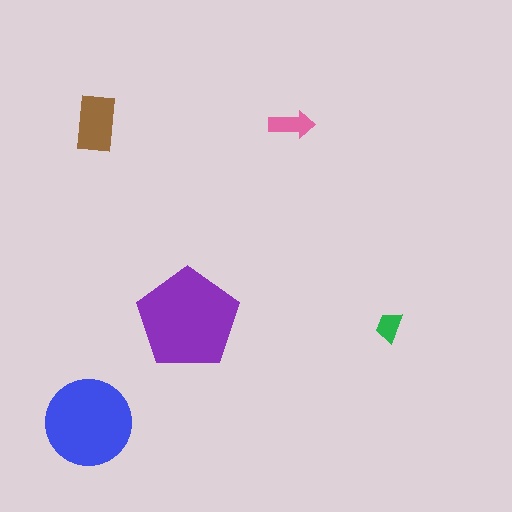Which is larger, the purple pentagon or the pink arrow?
The purple pentagon.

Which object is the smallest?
The green trapezoid.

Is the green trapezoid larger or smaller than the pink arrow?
Smaller.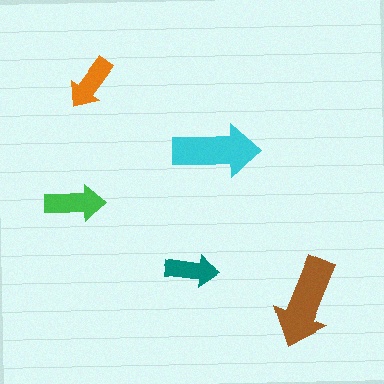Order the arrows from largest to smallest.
the brown one, the cyan one, the green one, the orange one, the teal one.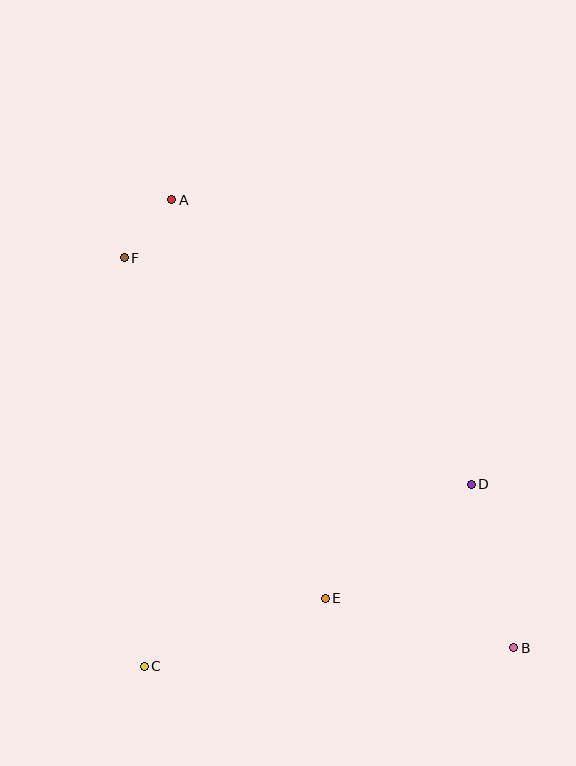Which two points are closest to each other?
Points A and F are closest to each other.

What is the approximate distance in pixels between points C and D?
The distance between C and D is approximately 374 pixels.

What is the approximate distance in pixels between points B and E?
The distance between B and E is approximately 195 pixels.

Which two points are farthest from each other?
Points A and B are farthest from each other.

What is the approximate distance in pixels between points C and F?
The distance between C and F is approximately 409 pixels.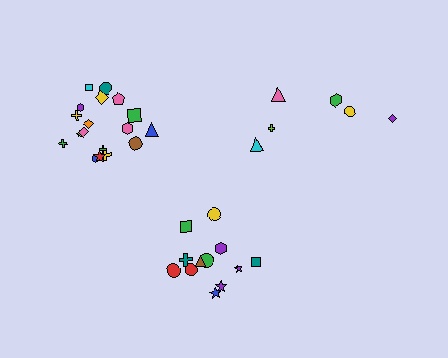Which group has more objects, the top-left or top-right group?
The top-left group.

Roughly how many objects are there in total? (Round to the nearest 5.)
Roughly 35 objects in total.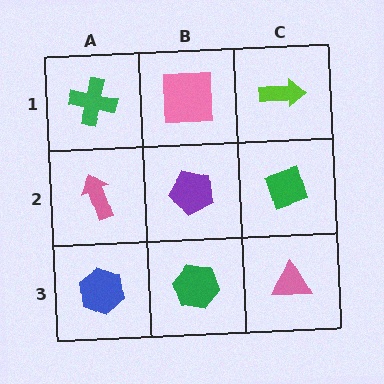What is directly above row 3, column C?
A green diamond.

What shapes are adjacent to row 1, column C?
A green diamond (row 2, column C), a pink square (row 1, column B).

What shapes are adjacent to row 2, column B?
A pink square (row 1, column B), a green hexagon (row 3, column B), a pink arrow (row 2, column A), a green diamond (row 2, column C).